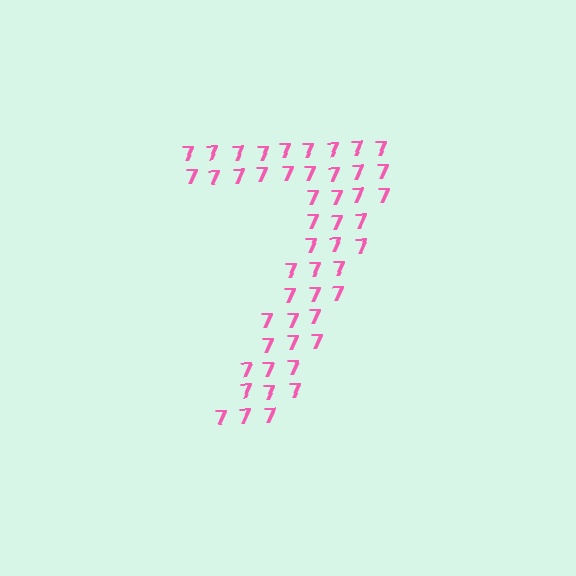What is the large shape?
The large shape is the digit 7.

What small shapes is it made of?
It is made of small digit 7's.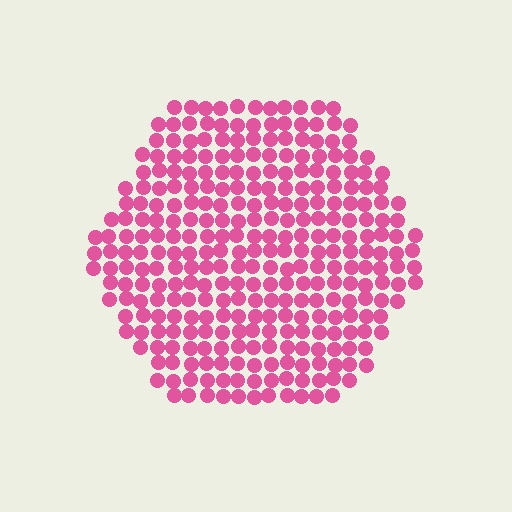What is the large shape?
The large shape is a hexagon.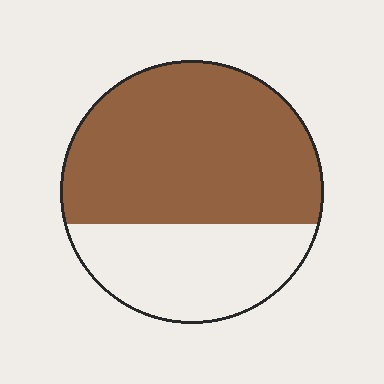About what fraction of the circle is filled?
About two thirds (2/3).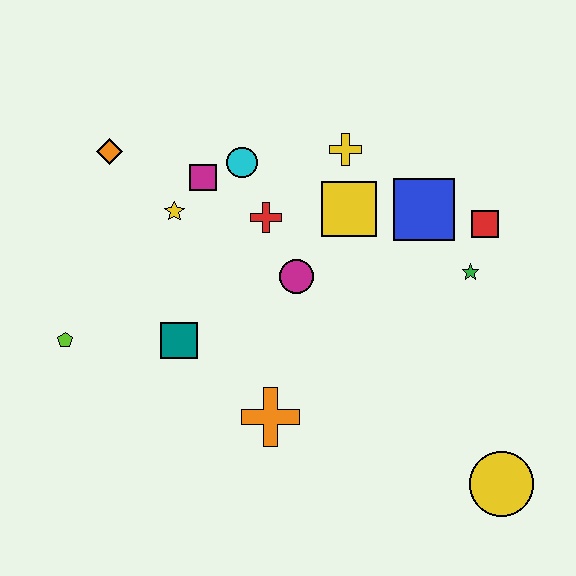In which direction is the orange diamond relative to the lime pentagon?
The orange diamond is above the lime pentagon.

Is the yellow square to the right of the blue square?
No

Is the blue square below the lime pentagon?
No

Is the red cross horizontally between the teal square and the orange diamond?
No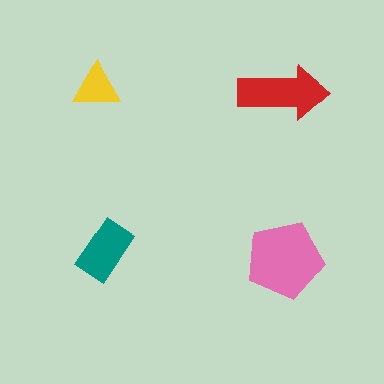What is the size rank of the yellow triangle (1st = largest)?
4th.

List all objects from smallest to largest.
The yellow triangle, the teal rectangle, the red arrow, the pink pentagon.